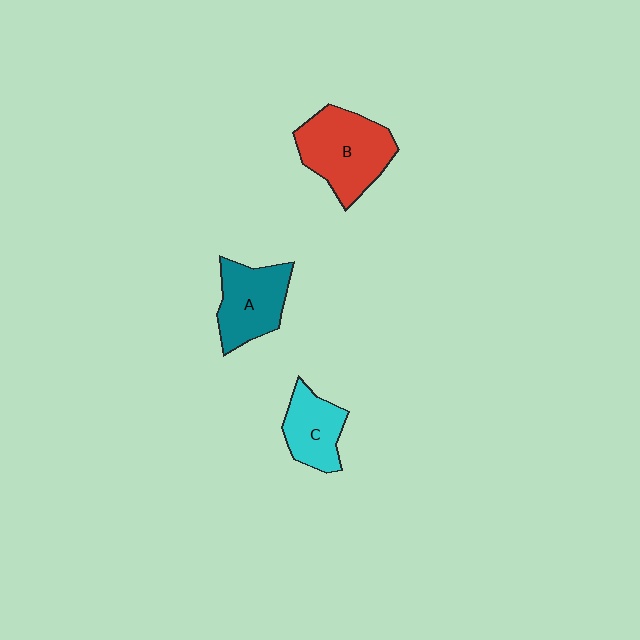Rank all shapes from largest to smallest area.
From largest to smallest: B (red), A (teal), C (cyan).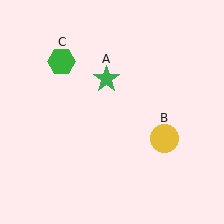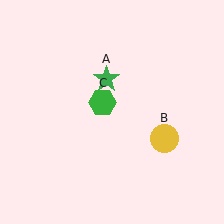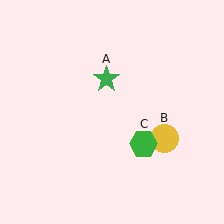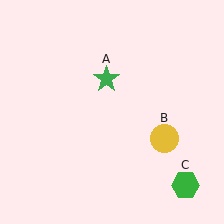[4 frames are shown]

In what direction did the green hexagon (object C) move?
The green hexagon (object C) moved down and to the right.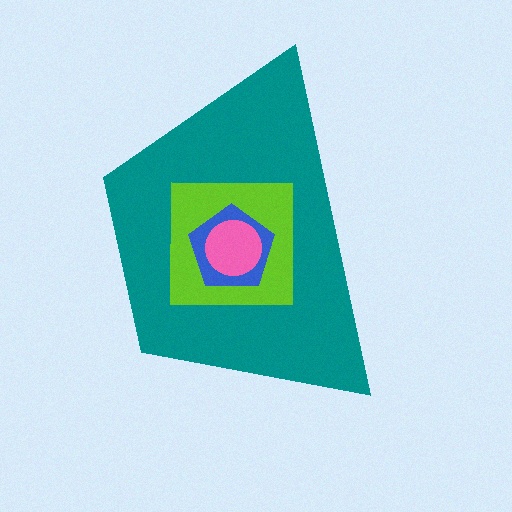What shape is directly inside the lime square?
The blue pentagon.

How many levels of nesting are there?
4.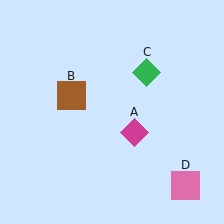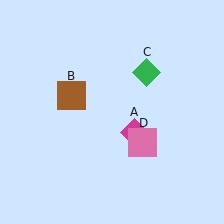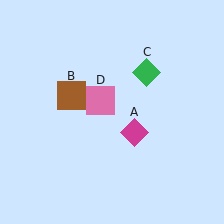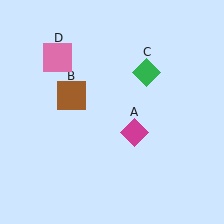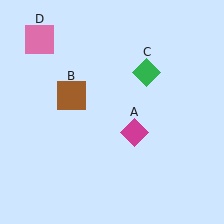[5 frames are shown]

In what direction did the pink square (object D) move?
The pink square (object D) moved up and to the left.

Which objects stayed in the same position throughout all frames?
Magenta diamond (object A) and brown square (object B) and green diamond (object C) remained stationary.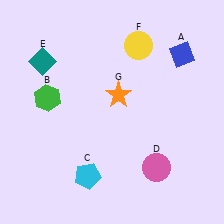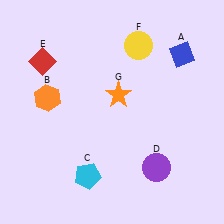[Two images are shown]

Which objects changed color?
B changed from green to orange. D changed from pink to purple. E changed from teal to red.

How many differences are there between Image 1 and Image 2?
There are 3 differences between the two images.